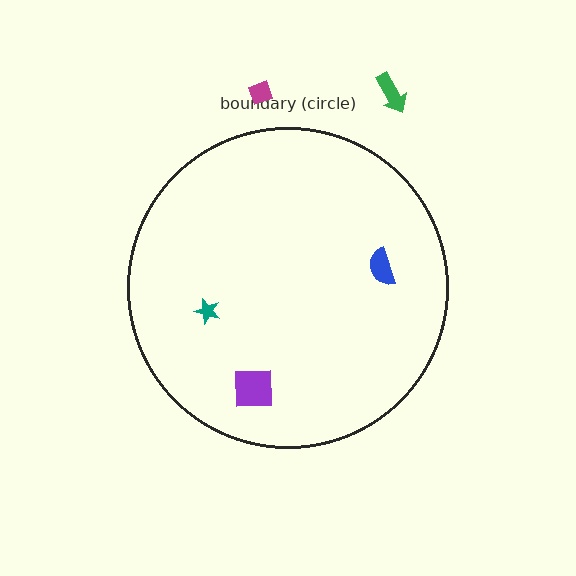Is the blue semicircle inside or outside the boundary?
Inside.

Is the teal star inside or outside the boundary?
Inside.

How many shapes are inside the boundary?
3 inside, 2 outside.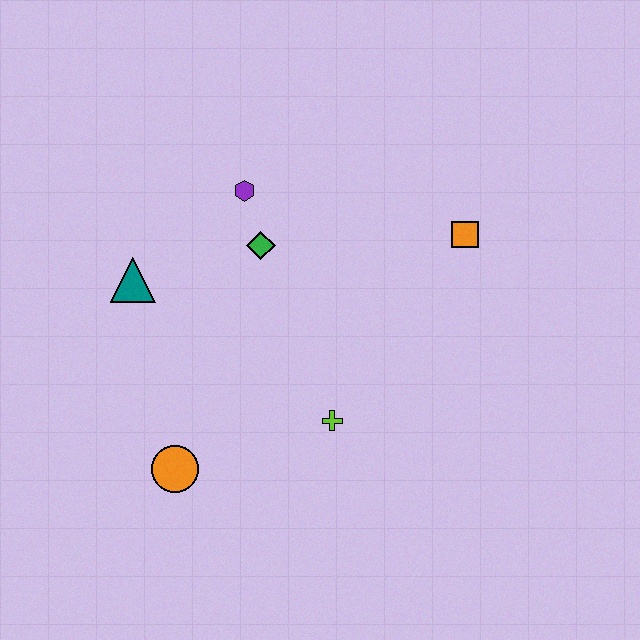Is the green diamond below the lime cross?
No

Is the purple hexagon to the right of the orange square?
No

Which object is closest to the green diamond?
The purple hexagon is closest to the green diamond.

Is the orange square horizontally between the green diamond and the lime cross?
No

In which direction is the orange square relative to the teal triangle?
The orange square is to the right of the teal triangle.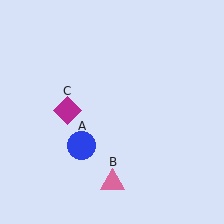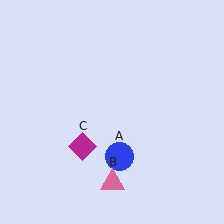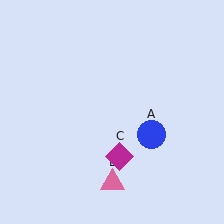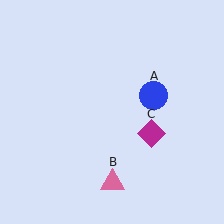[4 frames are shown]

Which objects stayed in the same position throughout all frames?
Pink triangle (object B) remained stationary.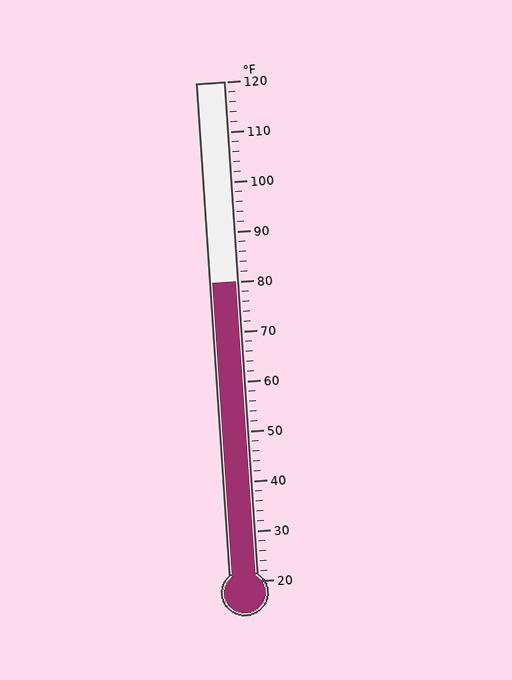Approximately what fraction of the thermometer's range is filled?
The thermometer is filled to approximately 60% of its range.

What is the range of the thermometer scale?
The thermometer scale ranges from 20°F to 120°F.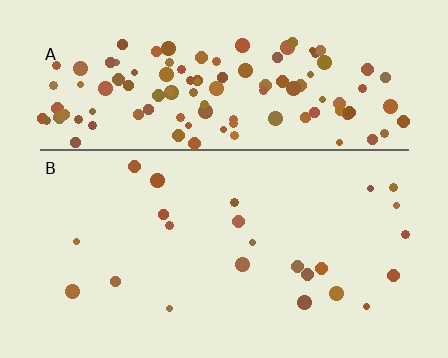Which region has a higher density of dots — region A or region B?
A (the top).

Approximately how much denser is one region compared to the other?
Approximately 5.5× — region A over region B.